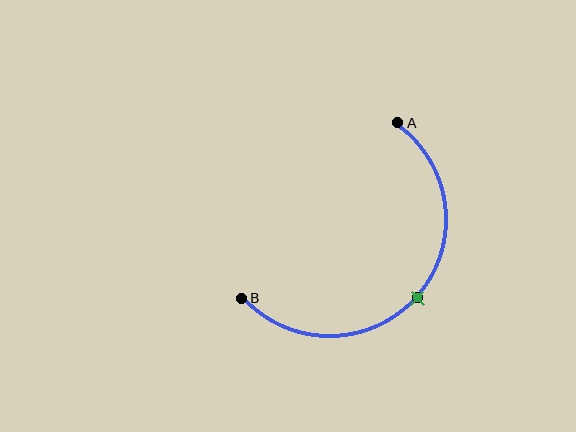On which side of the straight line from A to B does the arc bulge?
The arc bulges below and to the right of the straight line connecting A and B.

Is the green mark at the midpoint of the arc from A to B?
Yes. The green mark lies on the arc at equal arc-length from both A and B — it is the arc midpoint.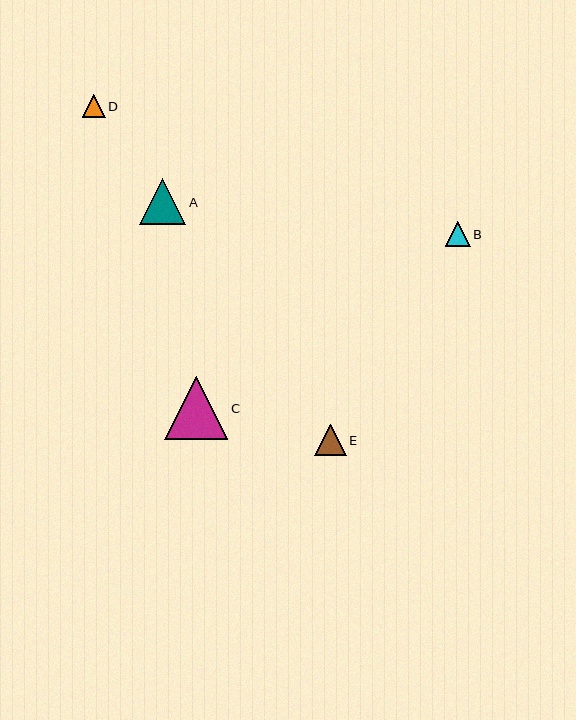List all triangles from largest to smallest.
From largest to smallest: C, A, E, B, D.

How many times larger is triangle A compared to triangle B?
Triangle A is approximately 1.8 times the size of triangle B.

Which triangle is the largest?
Triangle C is the largest with a size of approximately 63 pixels.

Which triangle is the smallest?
Triangle D is the smallest with a size of approximately 22 pixels.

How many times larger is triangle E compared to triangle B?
Triangle E is approximately 1.2 times the size of triangle B.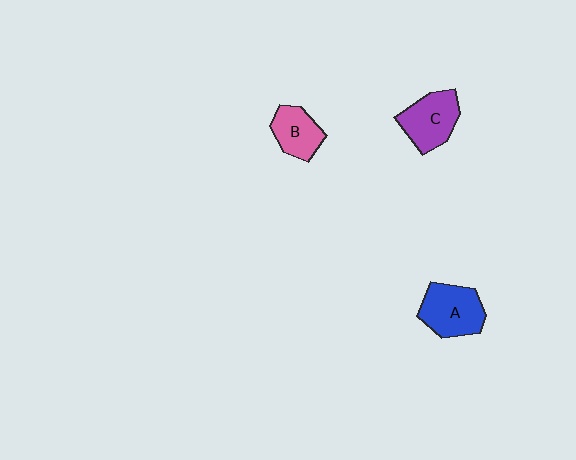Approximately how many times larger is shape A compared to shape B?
Approximately 1.4 times.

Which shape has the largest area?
Shape A (blue).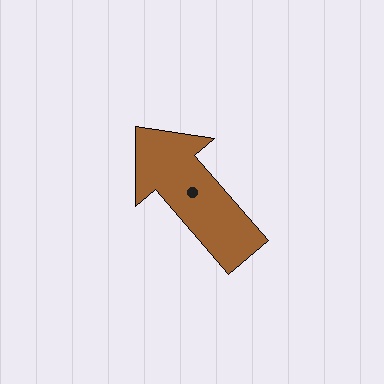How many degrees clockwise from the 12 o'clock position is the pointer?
Approximately 319 degrees.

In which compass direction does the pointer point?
Northwest.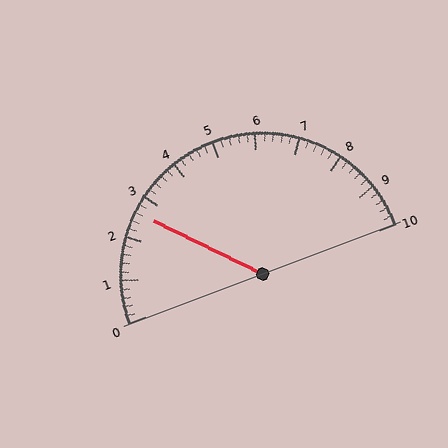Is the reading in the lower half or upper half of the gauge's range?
The reading is in the lower half of the range (0 to 10).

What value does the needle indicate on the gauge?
The needle indicates approximately 2.6.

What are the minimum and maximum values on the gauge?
The gauge ranges from 0 to 10.